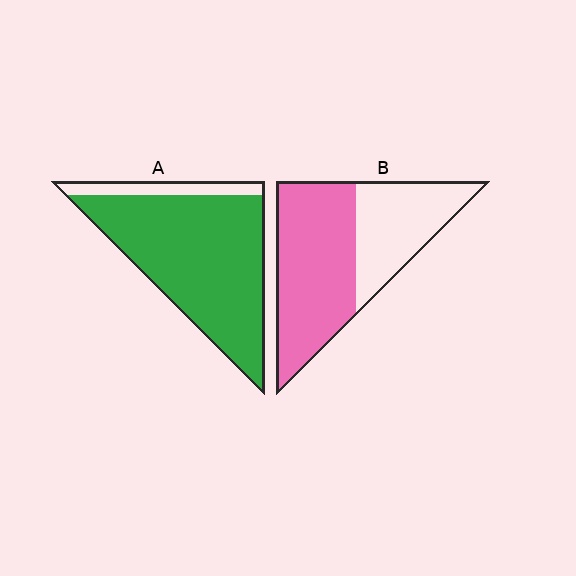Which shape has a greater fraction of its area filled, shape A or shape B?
Shape A.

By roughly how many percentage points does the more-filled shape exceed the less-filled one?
By roughly 25 percentage points (A over B).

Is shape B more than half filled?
Yes.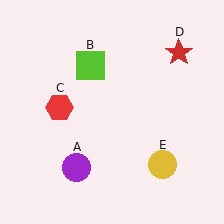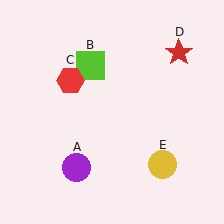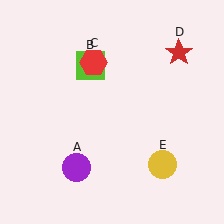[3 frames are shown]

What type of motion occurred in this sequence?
The red hexagon (object C) rotated clockwise around the center of the scene.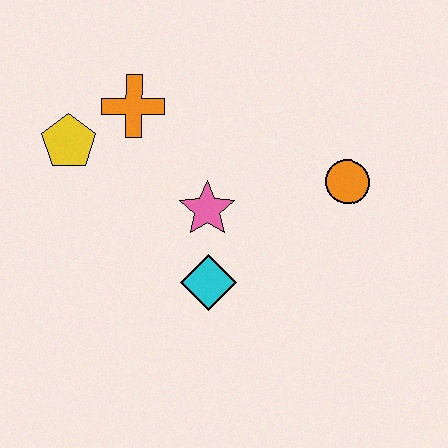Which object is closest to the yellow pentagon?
The orange cross is closest to the yellow pentagon.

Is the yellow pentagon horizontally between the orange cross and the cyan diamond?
No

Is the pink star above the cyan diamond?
Yes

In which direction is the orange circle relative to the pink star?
The orange circle is to the right of the pink star.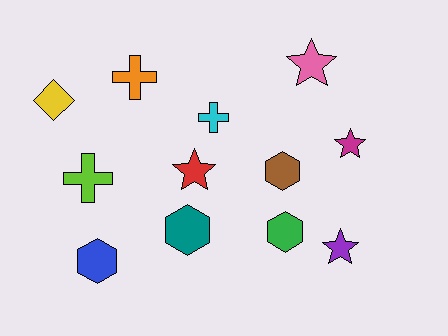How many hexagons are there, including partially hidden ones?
There are 4 hexagons.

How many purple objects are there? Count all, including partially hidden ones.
There is 1 purple object.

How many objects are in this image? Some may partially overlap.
There are 12 objects.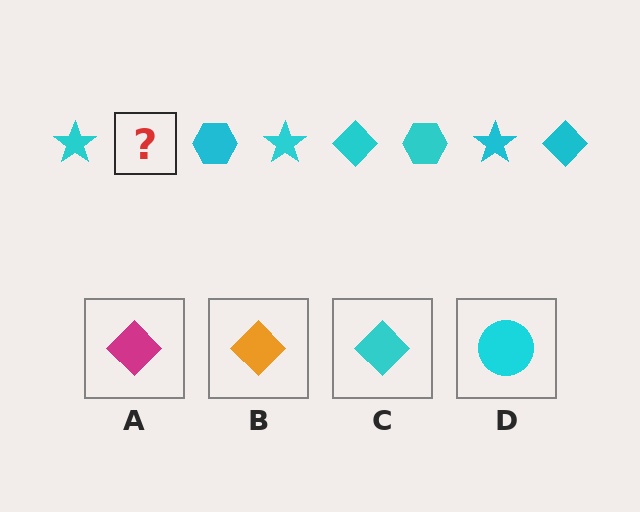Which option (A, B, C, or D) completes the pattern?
C.